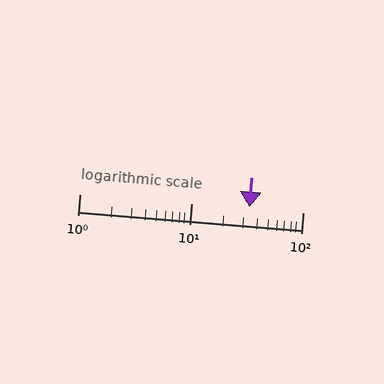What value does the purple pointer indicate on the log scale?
The pointer indicates approximately 33.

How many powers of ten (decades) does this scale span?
The scale spans 2 decades, from 1 to 100.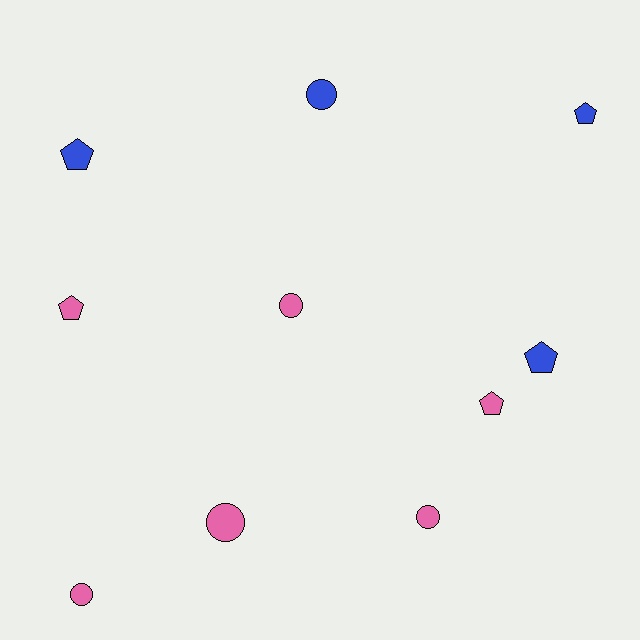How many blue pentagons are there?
There are 3 blue pentagons.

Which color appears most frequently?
Pink, with 6 objects.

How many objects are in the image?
There are 10 objects.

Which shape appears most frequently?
Circle, with 5 objects.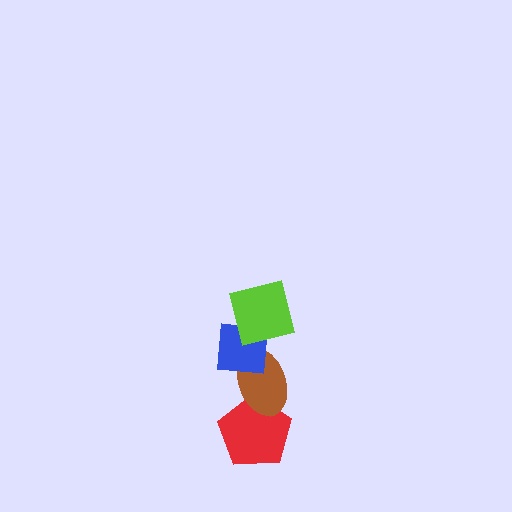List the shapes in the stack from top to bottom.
From top to bottom: the lime square, the blue square, the brown ellipse, the red pentagon.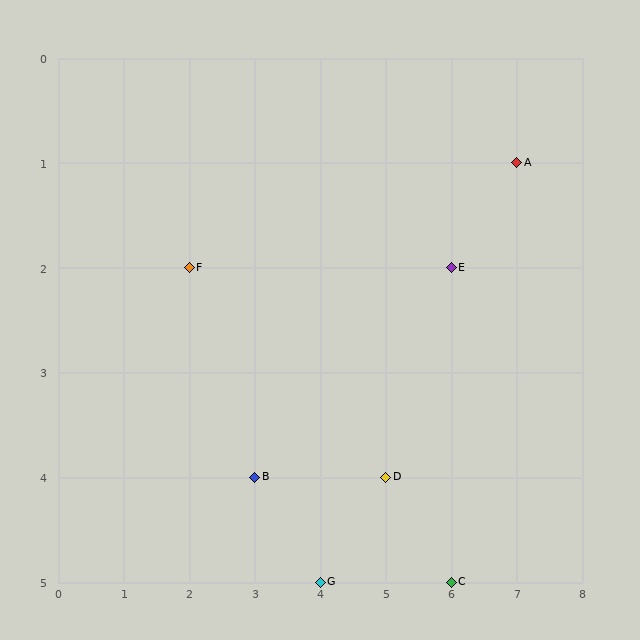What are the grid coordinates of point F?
Point F is at grid coordinates (2, 2).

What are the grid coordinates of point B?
Point B is at grid coordinates (3, 4).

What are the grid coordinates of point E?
Point E is at grid coordinates (6, 2).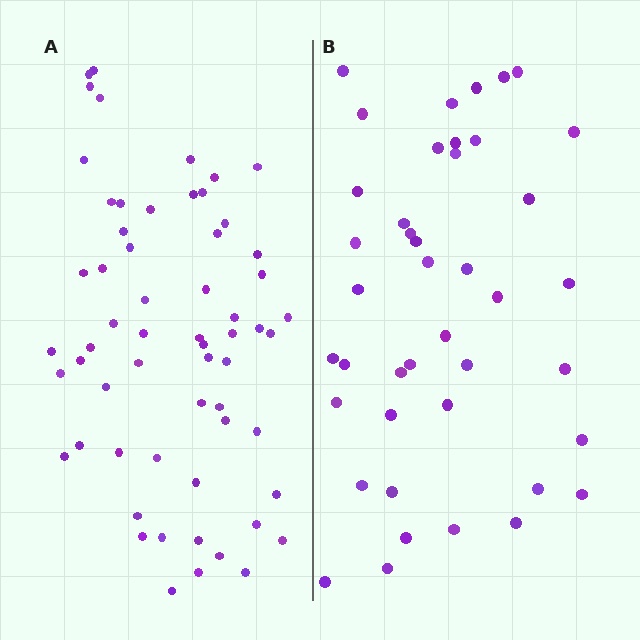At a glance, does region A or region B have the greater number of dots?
Region A (the left region) has more dots.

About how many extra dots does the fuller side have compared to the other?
Region A has approximately 20 more dots than region B.